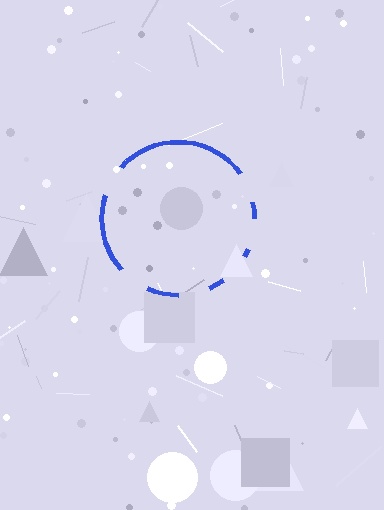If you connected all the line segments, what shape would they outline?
They would outline a circle.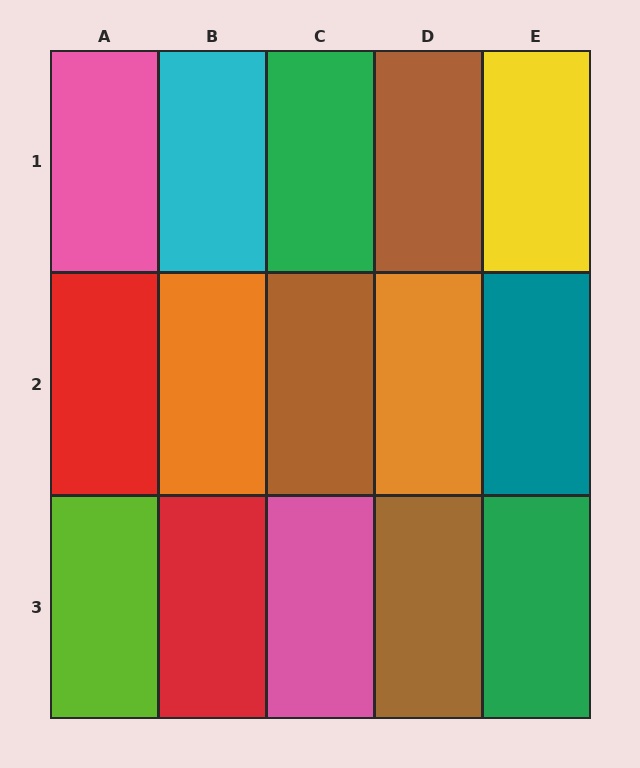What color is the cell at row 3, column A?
Lime.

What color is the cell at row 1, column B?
Cyan.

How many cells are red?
2 cells are red.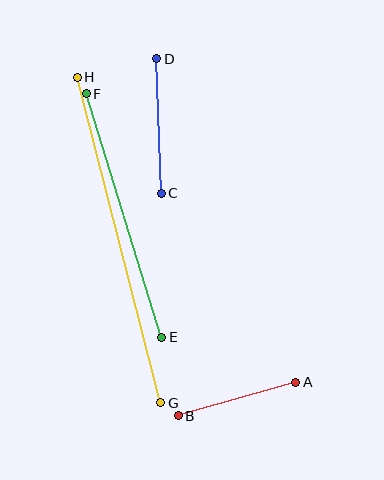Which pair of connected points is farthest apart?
Points G and H are farthest apart.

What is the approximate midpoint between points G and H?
The midpoint is at approximately (119, 240) pixels.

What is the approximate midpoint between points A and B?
The midpoint is at approximately (237, 399) pixels.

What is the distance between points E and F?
The distance is approximately 255 pixels.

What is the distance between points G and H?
The distance is approximately 336 pixels.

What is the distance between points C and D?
The distance is approximately 134 pixels.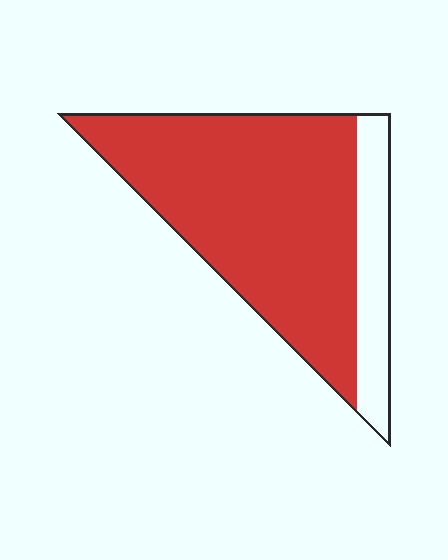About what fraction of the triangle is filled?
About four fifths (4/5).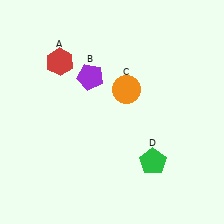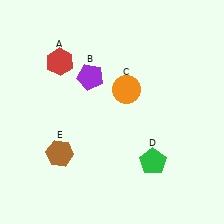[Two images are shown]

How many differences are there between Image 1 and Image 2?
There is 1 difference between the two images.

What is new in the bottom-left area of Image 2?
A brown hexagon (E) was added in the bottom-left area of Image 2.